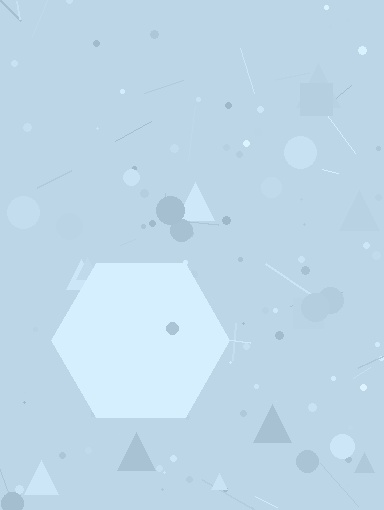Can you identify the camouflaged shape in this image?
The camouflaged shape is a hexagon.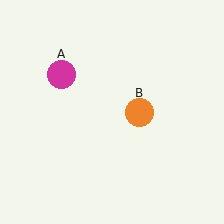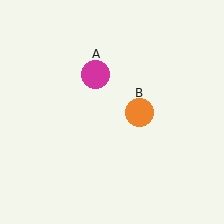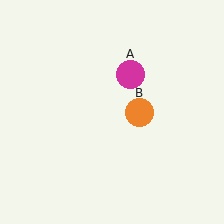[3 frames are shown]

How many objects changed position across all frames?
1 object changed position: magenta circle (object A).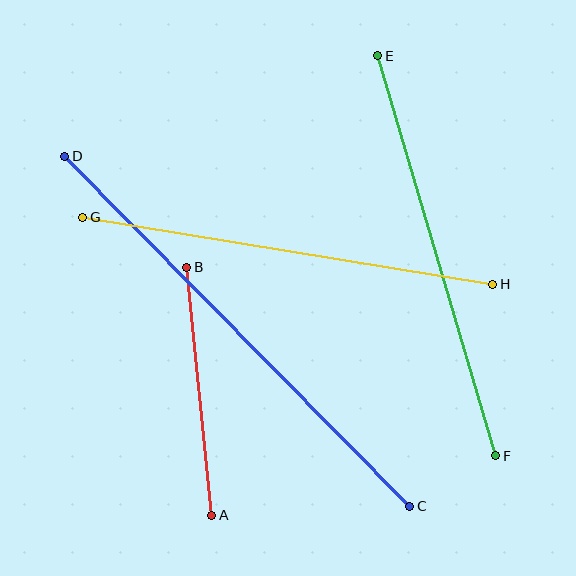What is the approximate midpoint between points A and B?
The midpoint is at approximately (199, 391) pixels.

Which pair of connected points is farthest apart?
Points C and D are farthest apart.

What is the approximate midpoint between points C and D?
The midpoint is at approximately (237, 331) pixels.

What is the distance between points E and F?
The distance is approximately 417 pixels.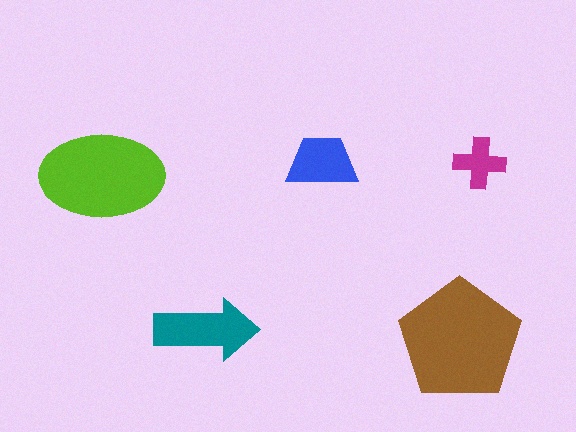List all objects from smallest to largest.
The magenta cross, the blue trapezoid, the teal arrow, the lime ellipse, the brown pentagon.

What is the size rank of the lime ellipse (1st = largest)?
2nd.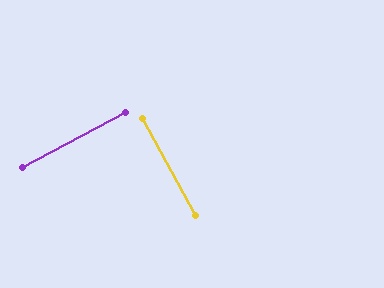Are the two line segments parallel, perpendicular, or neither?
Perpendicular — they meet at approximately 89°.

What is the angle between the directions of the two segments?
Approximately 89 degrees.